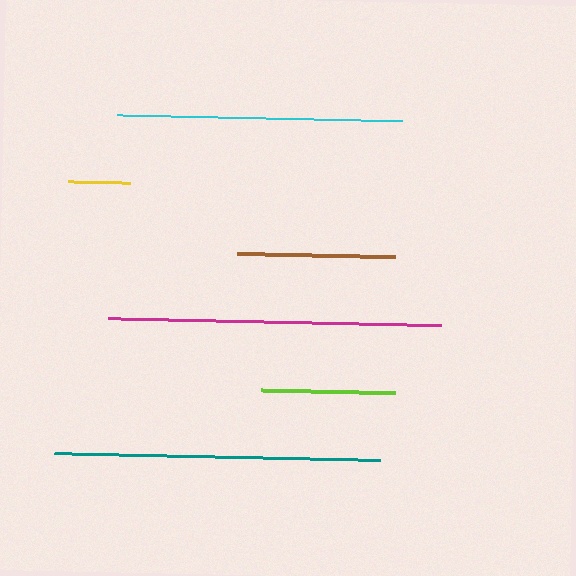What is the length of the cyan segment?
The cyan segment is approximately 284 pixels long.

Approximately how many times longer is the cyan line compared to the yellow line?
The cyan line is approximately 4.6 times the length of the yellow line.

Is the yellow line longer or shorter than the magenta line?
The magenta line is longer than the yellow line.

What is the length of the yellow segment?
The yellow segment is approximately 61 pixels long.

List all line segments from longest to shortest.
From longest to shortest: magenta, teal, cyan, brown, lime, yellow.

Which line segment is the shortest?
The yellow line is the shortest at approximately 61 pixels.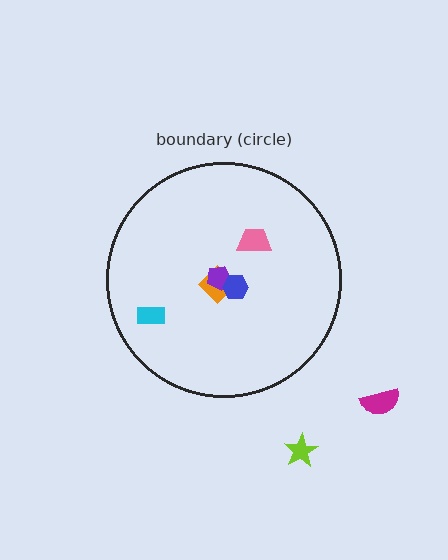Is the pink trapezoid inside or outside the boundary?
Inside.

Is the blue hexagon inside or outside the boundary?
Inside.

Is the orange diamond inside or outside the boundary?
Inside.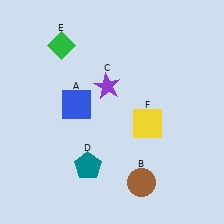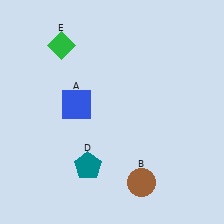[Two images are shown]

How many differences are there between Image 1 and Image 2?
There are 2 differences between the two images.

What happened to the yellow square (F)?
The yellow square (F) was removed in Image 2. It was in the bottom-right area of Image 1.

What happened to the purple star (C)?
The purple star (C) was removed in Image 2. It was in the top-left area of Image 1.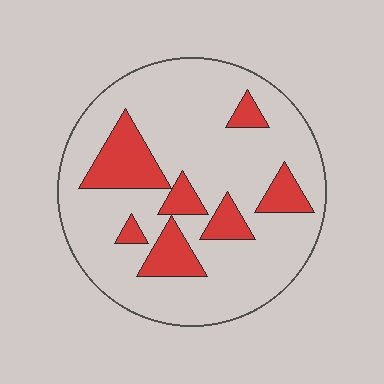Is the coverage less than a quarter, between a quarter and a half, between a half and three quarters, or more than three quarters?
Less than a quarter.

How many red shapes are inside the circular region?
7.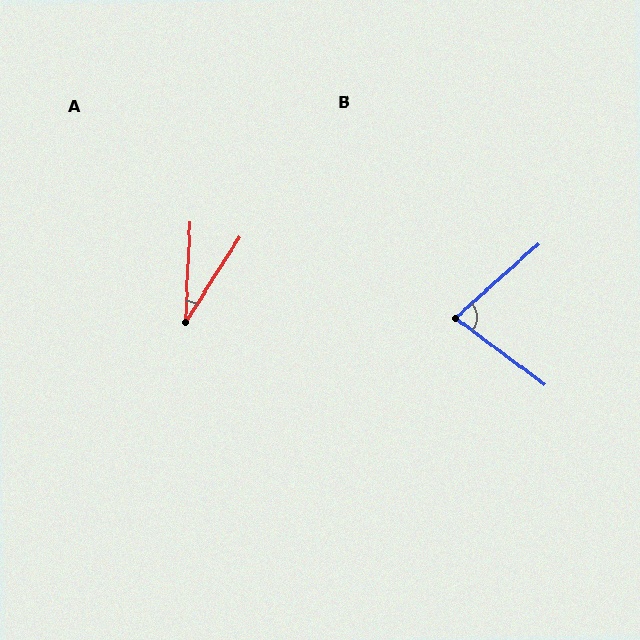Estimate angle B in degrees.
Approximately 78 degrees.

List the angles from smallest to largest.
A (30°), B (78°).